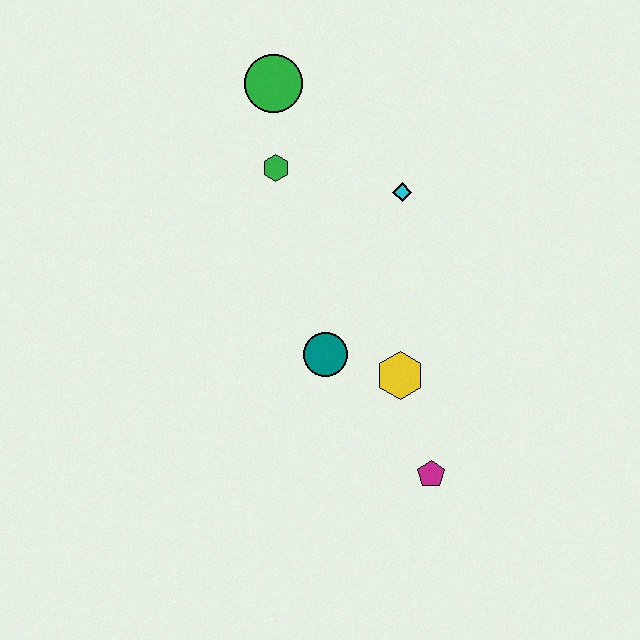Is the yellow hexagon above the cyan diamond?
No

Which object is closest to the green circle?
The green hexagon is closest to the green circle.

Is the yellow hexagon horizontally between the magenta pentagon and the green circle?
Yes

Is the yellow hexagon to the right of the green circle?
Yes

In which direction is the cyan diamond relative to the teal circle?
The cyan diamond is above the teal circle.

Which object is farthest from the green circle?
The magenta pentagon is farthest from the green circle.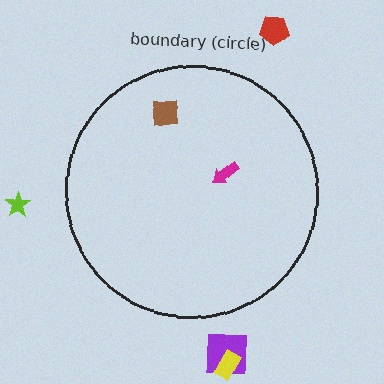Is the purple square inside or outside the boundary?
Outside.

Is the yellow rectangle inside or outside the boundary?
Outside.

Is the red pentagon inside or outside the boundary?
Outside.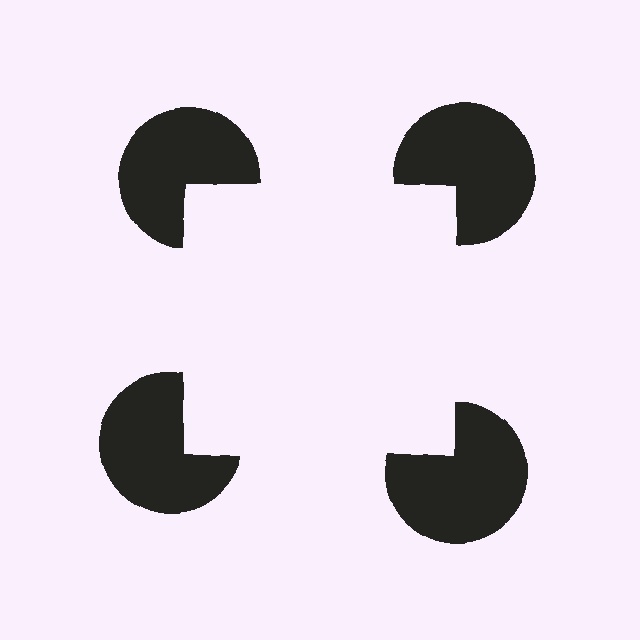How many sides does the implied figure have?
4 sides.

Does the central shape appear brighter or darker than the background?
It typically appears slightly brighter than the background, even though no actual brightness change is drawn.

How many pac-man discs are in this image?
There are 4 — one at each vertex of the illusory square.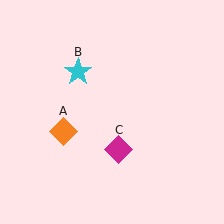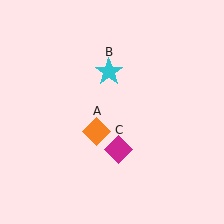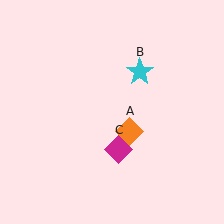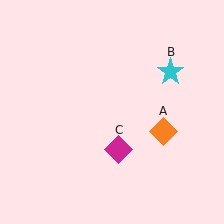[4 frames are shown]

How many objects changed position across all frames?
2 objects changed position: orange diamond (object A), cyan star (object B).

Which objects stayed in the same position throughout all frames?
Magenta diamond (object C) remained stationary.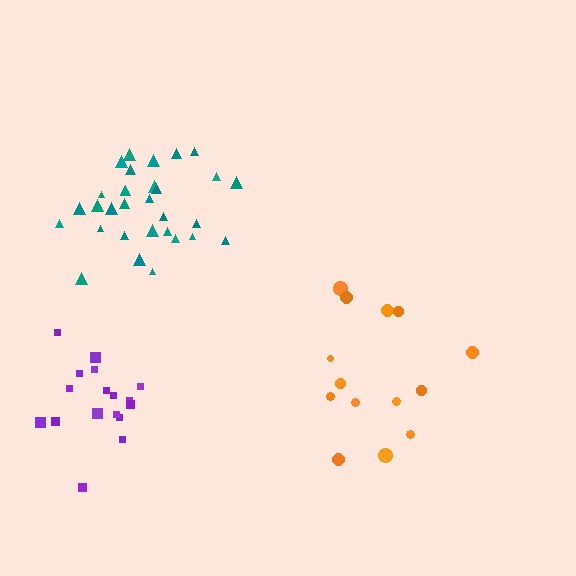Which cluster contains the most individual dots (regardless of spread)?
Teal (31).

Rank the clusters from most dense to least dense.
teal, purple, orange.